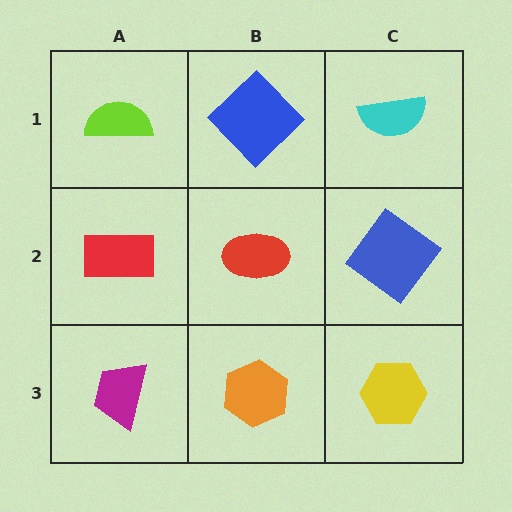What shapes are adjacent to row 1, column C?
A blue diamond (row 2, column C), a blue diamond (row 1, column B).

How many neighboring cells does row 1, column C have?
2.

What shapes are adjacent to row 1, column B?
A red ellipse (row 2, column B), a lime semicircle (row 1, column A), a cyan semicircle (row 1, column C).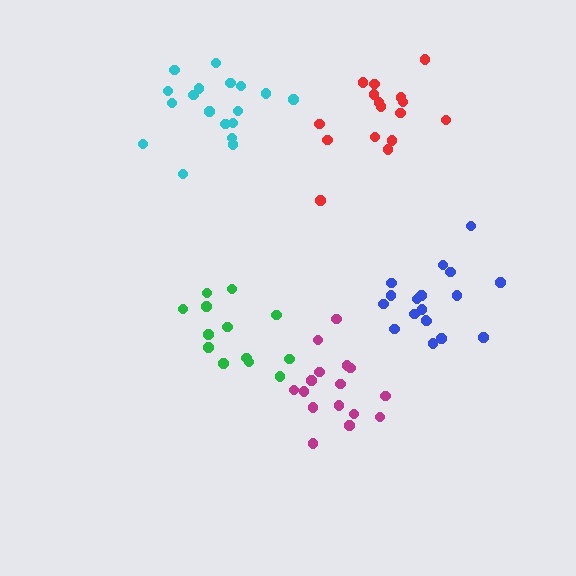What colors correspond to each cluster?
The clusters are colored: green, red, magenta, cyan, blue.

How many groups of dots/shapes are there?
There are 5 groups.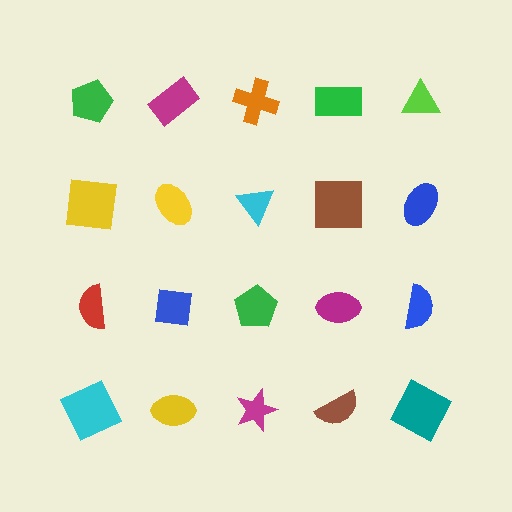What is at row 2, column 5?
A blue ellipse.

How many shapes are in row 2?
5 shapes.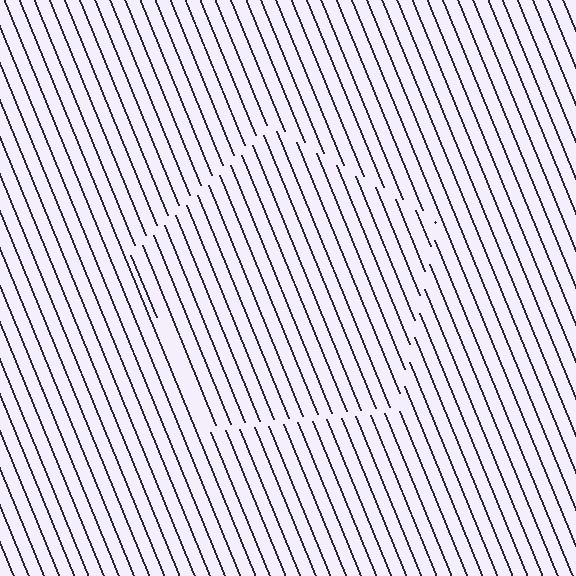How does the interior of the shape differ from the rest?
The interior of the shape contains the same grating, shifted by half a period — the contour is defined by the phase discontinuity where line-ends from the inner and outer gratings abut.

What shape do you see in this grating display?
An illusory pentagon. The interior of the shape contains the same grating, shifted by half a period — the contour is defined by the phase discontinuity where line-ends from the inner and outer gratings abut.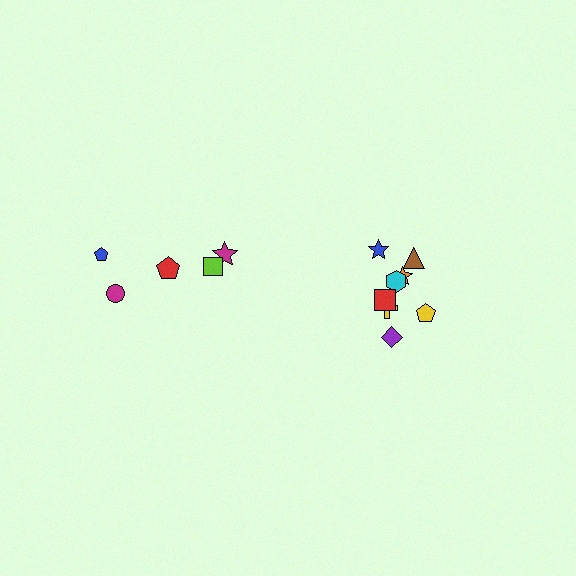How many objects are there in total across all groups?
There are 13 objects.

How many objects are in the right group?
There are 8 objects.